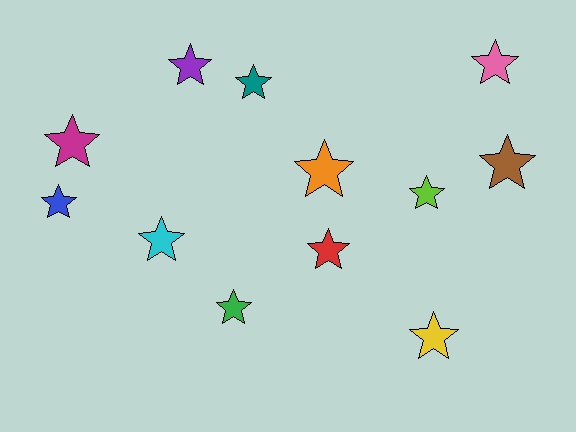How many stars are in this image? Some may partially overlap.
There are 12 stars.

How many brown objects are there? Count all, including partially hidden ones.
There is 1 brown object.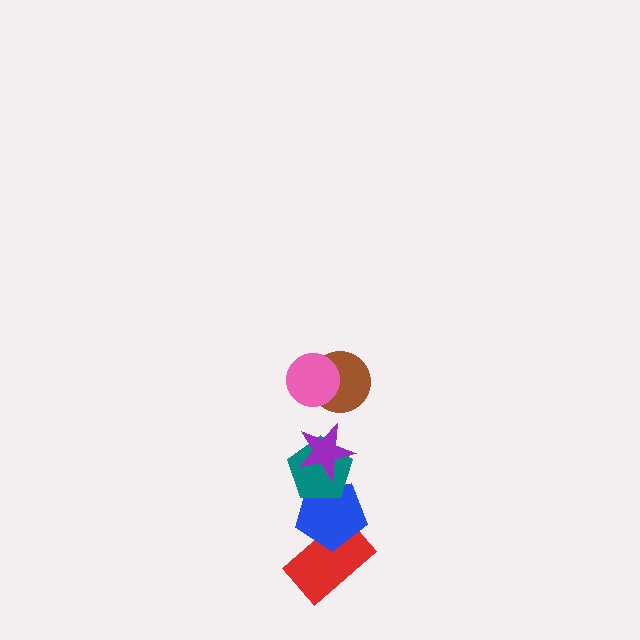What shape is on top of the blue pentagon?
The teal pentagon is on top of the blue pentagon.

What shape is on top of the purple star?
The brown circle is on top of the purple star.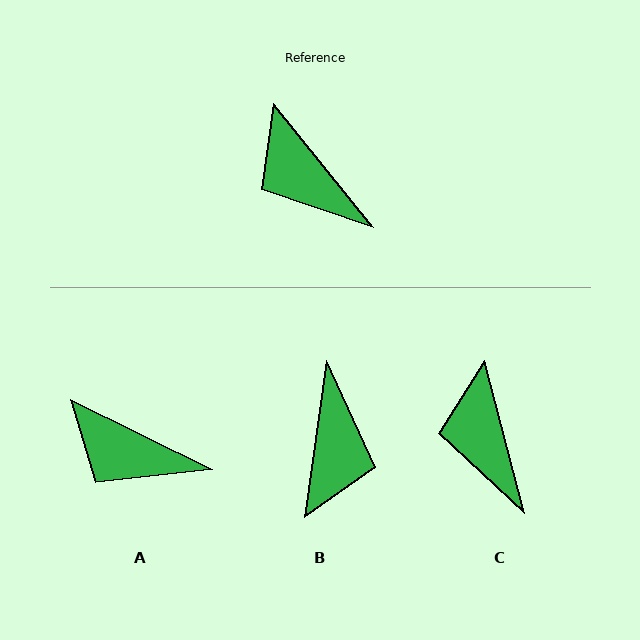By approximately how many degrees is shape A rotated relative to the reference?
Approximately 25 degrees counter-clockwise.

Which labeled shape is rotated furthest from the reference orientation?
B, about 133 degrees away.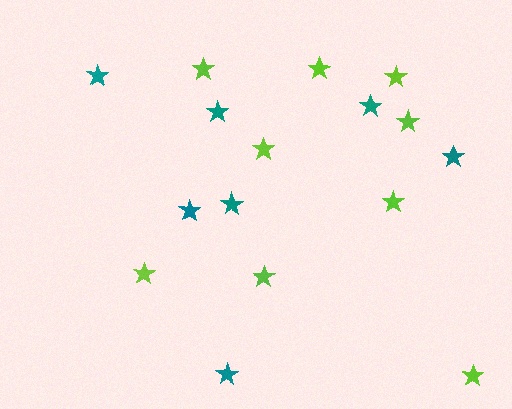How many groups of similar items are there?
There are 2 groups: one group of lime stars (9) and one group of teal stars (7).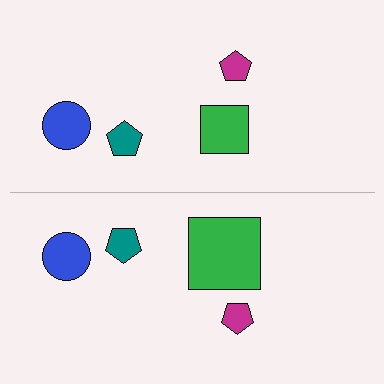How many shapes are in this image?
There are 8 shapes in this image.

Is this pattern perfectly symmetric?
No, the pattern is not perfectly symmetric. The green square on the bottom side has a different size than its mirror counterpart.